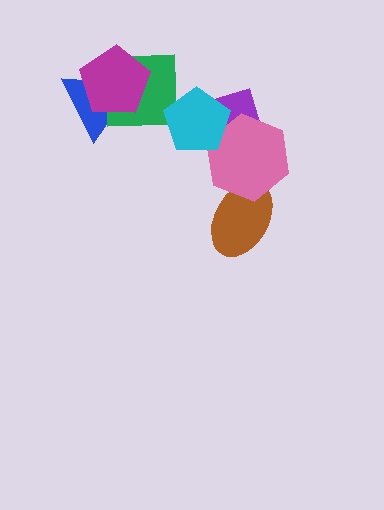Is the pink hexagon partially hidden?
Yes, it is partially covered by another shape.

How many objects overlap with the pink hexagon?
3 objects overlap with the pink hexagon.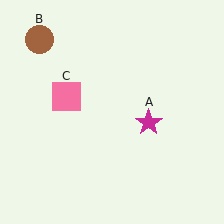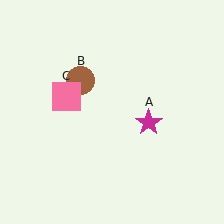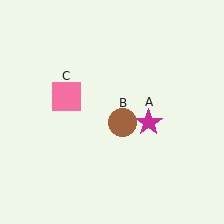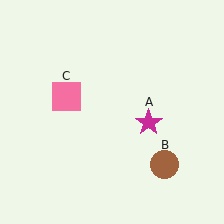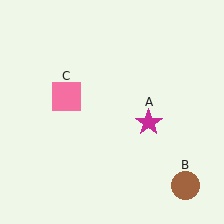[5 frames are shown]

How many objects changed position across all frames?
1 object changed position: brown circle (object B).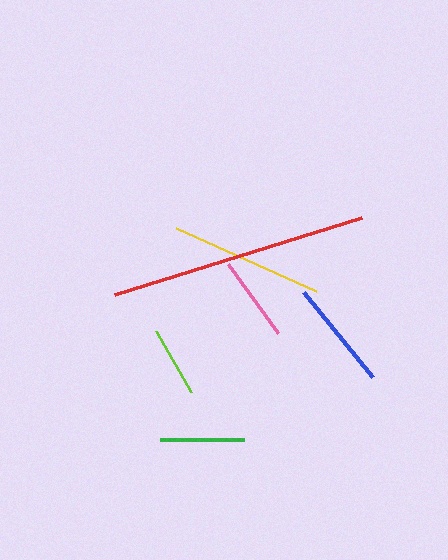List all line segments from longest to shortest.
From longest to shortest: red, yellow, blue, pink, green, lime.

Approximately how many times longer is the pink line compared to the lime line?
The pink line is approximately 1.2 times the length of the lime line.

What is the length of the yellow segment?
The yellow segment is approximately 153 pixels long.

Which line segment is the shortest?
The lime line is the shortest at approximately 71 pixels.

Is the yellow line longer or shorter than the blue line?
The yellow line is longer than the blue line.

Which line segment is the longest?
The red line is the longest at approximately 259 pixels.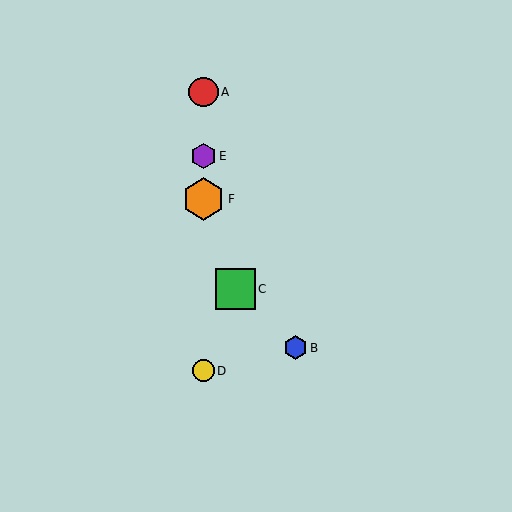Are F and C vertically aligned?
No, F is at x≈203 and C is at x≈235.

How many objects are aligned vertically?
4 objects (A, D, E, F) are aligned vertically.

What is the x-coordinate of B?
Object B is at x≈295.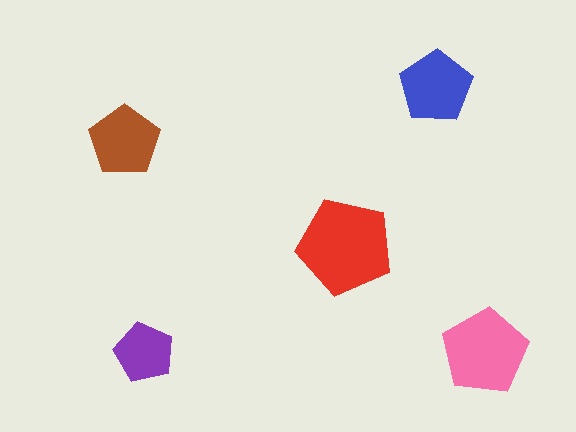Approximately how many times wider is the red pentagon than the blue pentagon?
About 1.5 times wider.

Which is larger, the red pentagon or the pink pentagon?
The red one.